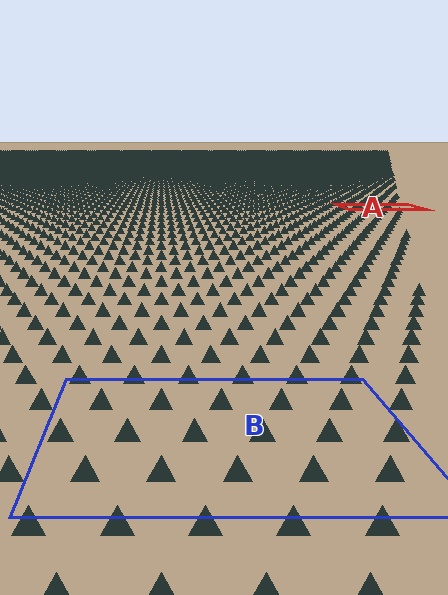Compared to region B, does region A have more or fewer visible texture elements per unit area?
Region A has more texture elements per unit area — they are packed more densely because it is farther away.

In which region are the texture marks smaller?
The texture marks are smaller in region A, because it is farther away.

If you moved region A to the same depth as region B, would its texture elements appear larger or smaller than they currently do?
They would appear larger. At a closer depth, the same texture elements are projected at a bigger on-screen size.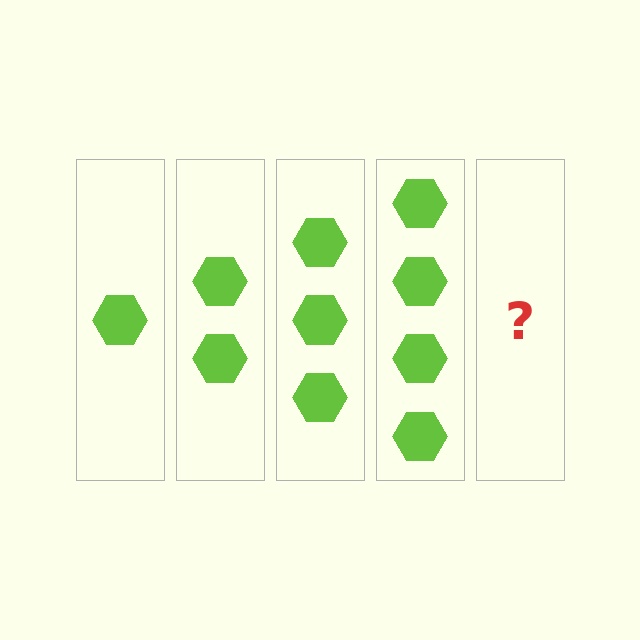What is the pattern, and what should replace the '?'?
The pattern is that each step adds one more hexagon. The '?' should be 5 hexagons.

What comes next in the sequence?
The next element should be 5 hexagons.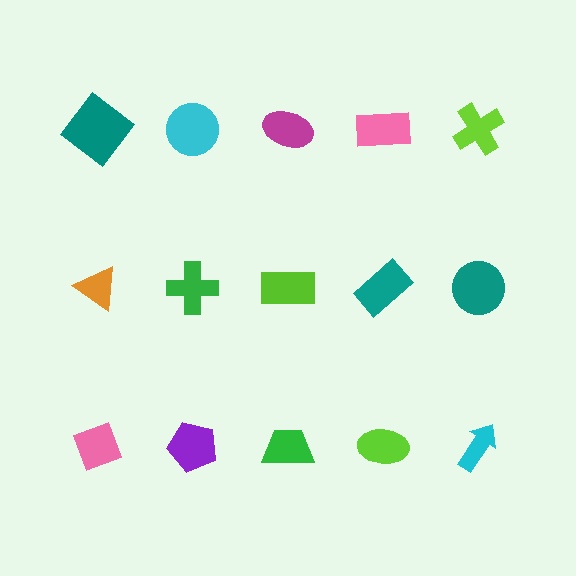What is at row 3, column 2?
A purple pentagon.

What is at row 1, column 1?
A teal diamond.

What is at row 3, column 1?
A pink diamond.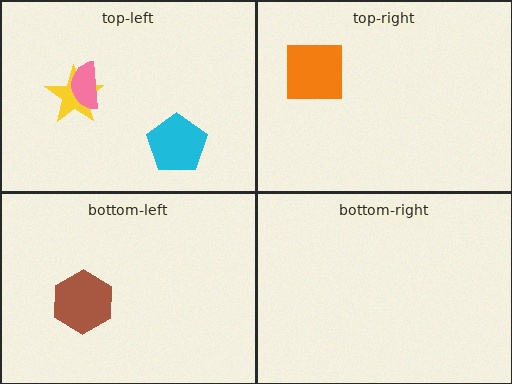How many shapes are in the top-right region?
1.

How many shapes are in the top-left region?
3.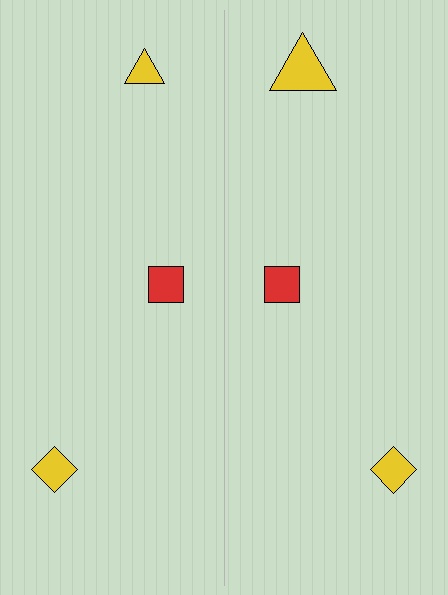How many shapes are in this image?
There are 6 shapes in this image.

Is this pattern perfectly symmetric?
No, the pattern is not perfectly symmetric. The yellow triangle on the right side has a different size than its mirror counterpart.